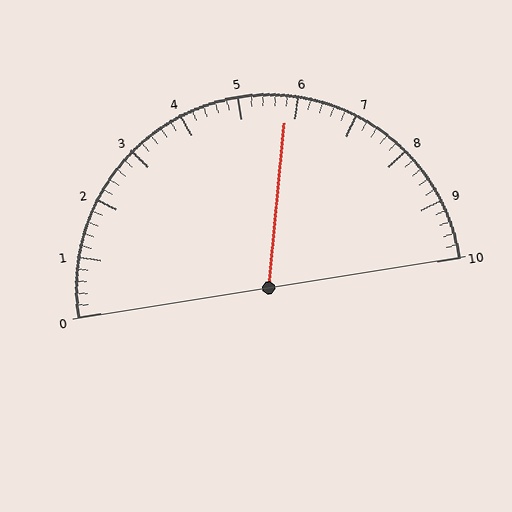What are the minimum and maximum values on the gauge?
The gauge ranges from 0 to 10.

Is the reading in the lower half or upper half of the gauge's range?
The reading is in the upper half of the range (0 to 10).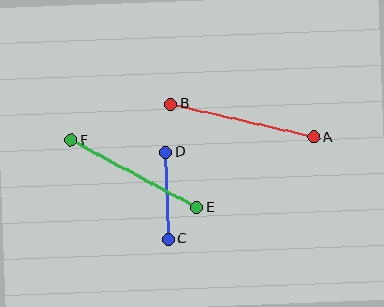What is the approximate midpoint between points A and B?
The midpoint is at approximately (242, 121) pixels.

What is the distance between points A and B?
The distance is approximately 147 pixels.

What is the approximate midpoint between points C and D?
The midpoint is at approximately (167, 196) pixels.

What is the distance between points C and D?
The distance is approximately 87 pixels.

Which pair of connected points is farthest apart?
Points A and B are farthest apart.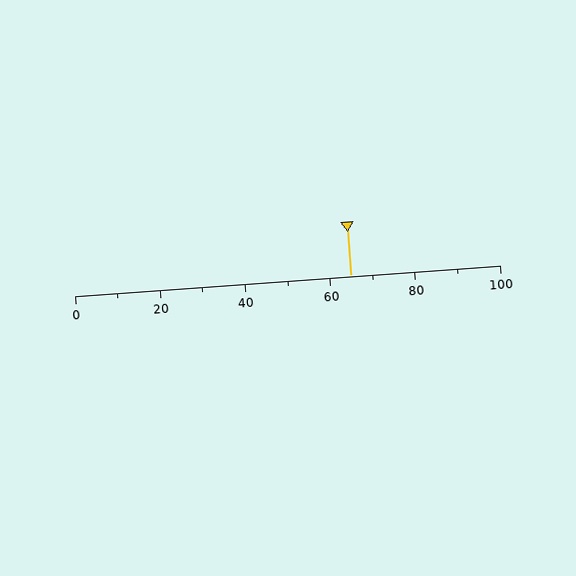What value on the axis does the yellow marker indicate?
The marker indicates approximately 65.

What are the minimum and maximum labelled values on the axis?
The axis runs from 0 to 100.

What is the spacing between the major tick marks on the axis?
The major ticks are spaced 20 apart.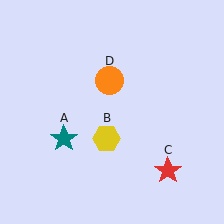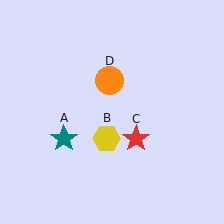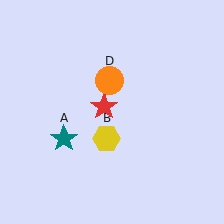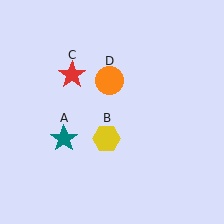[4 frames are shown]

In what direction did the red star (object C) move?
The red star (object C) moved up and to the left.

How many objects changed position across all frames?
1 object changed position: red star (object C).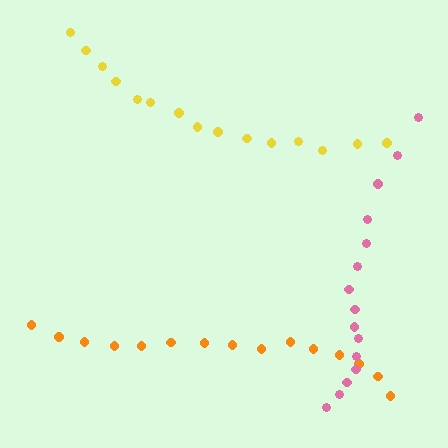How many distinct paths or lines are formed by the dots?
There are 3 distinct paths.